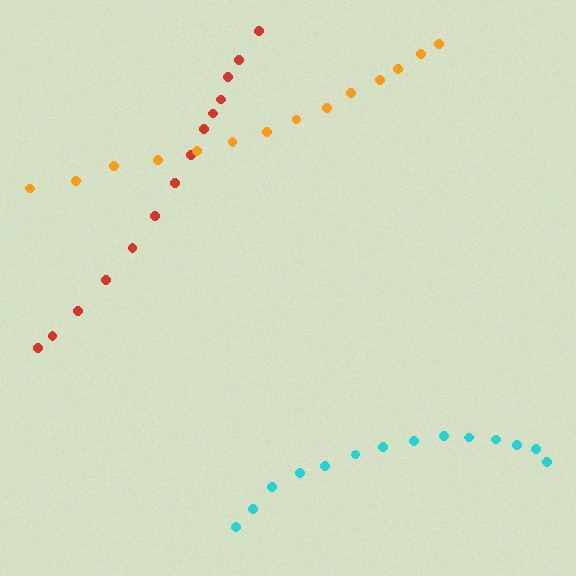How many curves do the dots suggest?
There are 3 distinct paths.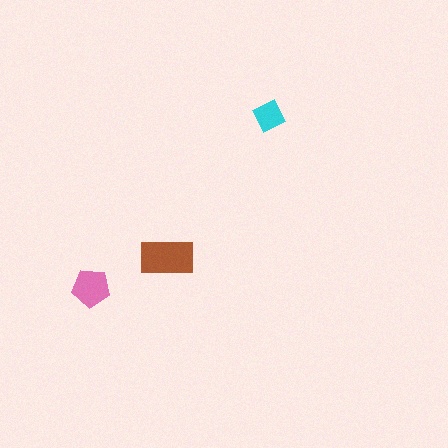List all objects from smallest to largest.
The cyan diamond, the pink pentagon, the brown rectangle.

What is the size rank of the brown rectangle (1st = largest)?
1st.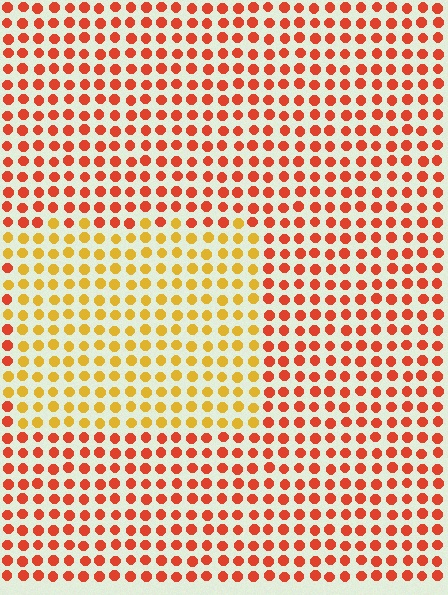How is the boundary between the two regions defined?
The boundary is defined purely by a slight shift in hue (about 38 degrees). Spacing, size, and orientation are identical on both sides.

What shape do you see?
I see a rectangle.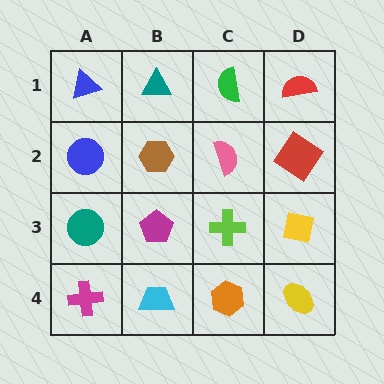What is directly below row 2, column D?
A yellow square.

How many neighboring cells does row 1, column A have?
2.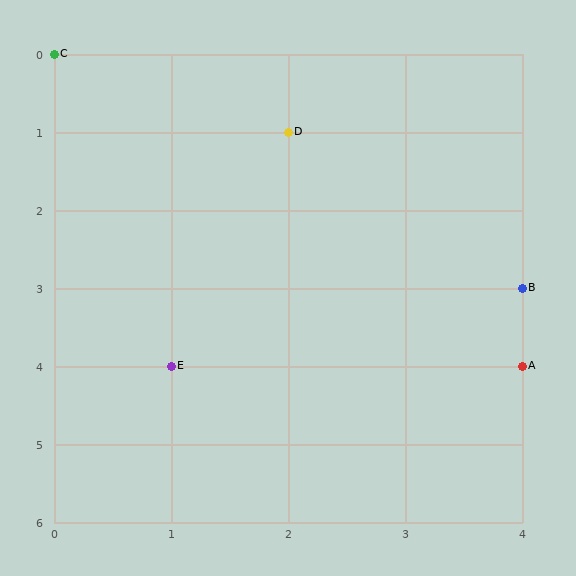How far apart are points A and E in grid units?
Points A and E are 3 columns apart.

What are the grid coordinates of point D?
Point D is at grid coordinates (2, 1).